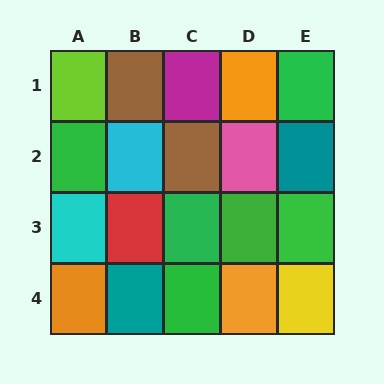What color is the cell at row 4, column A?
Orange.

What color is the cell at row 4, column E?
Yellow.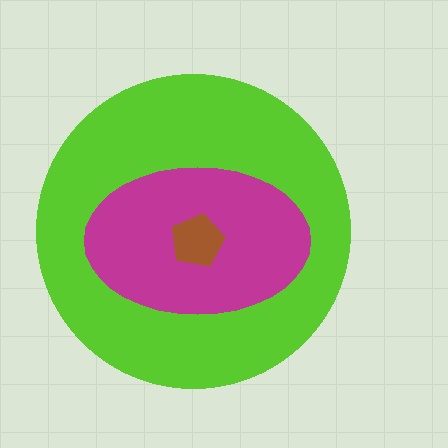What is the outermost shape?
The lime circle.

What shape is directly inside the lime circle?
The magenta ellipse.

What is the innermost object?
The brown pentagon.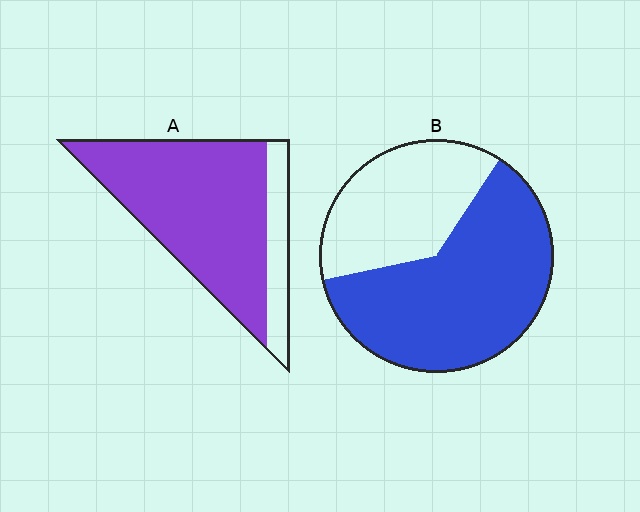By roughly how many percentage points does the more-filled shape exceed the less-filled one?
By roughly 20 percentage points (A over B).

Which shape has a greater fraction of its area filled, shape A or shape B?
Shape A.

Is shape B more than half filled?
Yes.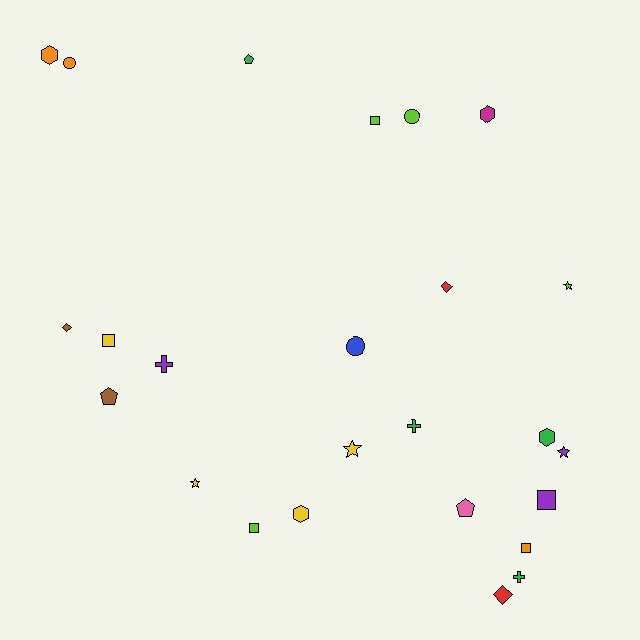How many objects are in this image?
There are 25 objects.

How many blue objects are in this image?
There is 1 blue object.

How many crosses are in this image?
There are 3 crosses.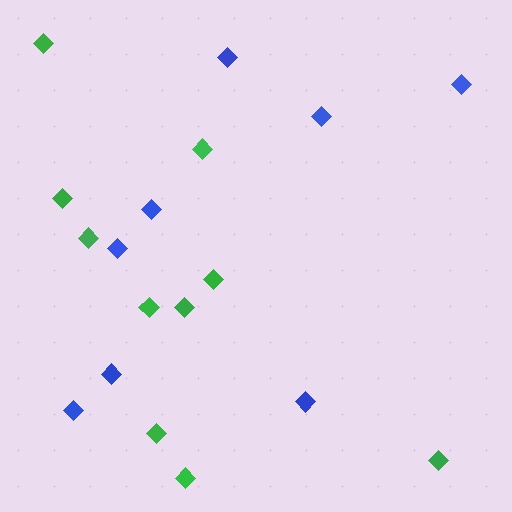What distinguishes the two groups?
There are 2 groups: one group of blue diamonds (8) and one group of green diamonds (10).